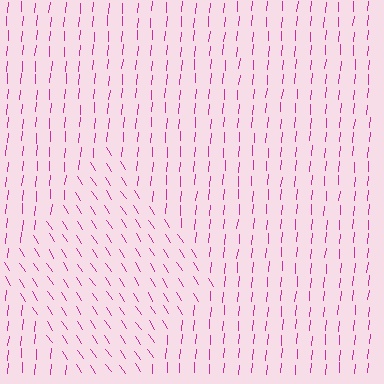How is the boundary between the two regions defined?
The boundary is defined purely by a change in line orientation (approximately 37 degrees difference). All lines are the same color and thickness.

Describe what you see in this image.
The image is filled with small magenta line segments. A diamond region in the image has lines oriented differently from the surrounding lines, creating a visible texture boundary.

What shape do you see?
I see a diamond.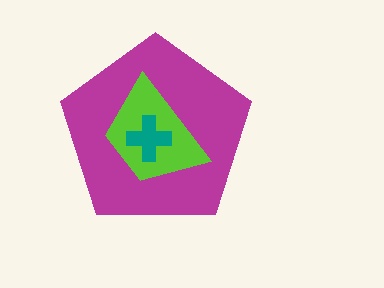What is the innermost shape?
The teal cross.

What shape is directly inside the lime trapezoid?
The teal cross.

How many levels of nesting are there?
3.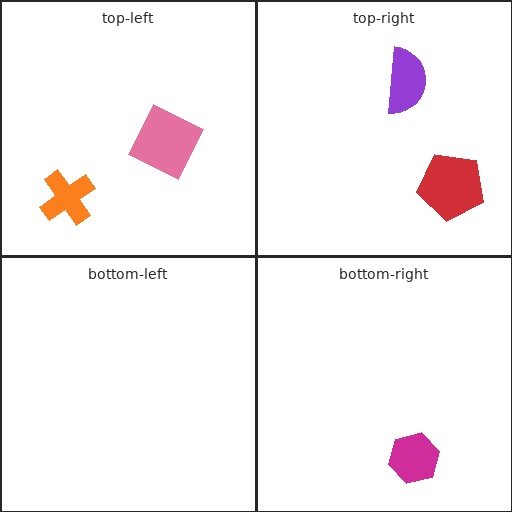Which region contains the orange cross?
The top-left region.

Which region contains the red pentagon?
The top-right region.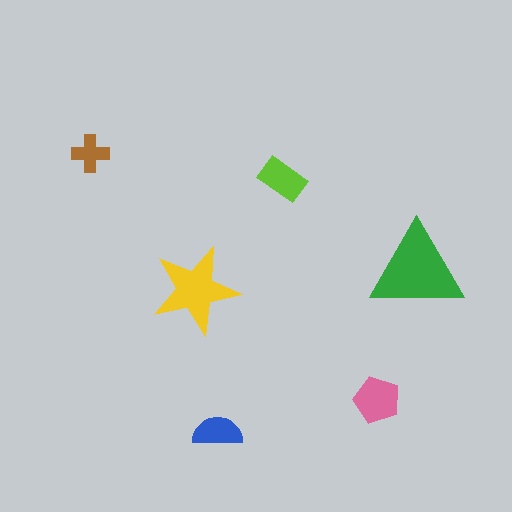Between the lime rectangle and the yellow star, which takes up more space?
The yellow star.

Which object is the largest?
The green triangle.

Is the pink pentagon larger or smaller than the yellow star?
Smaller.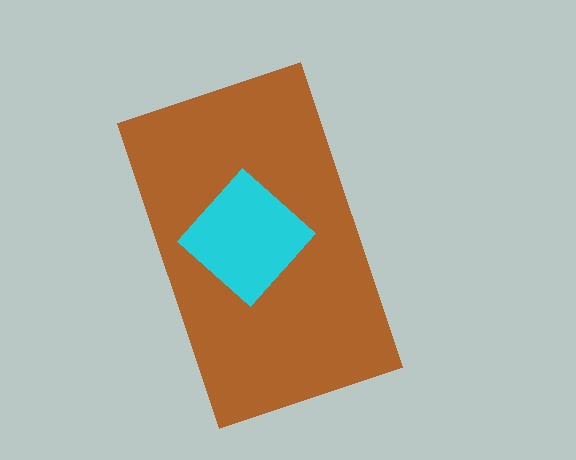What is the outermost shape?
The brown rectangle.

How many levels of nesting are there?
2.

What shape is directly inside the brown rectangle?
The cyan diamond.